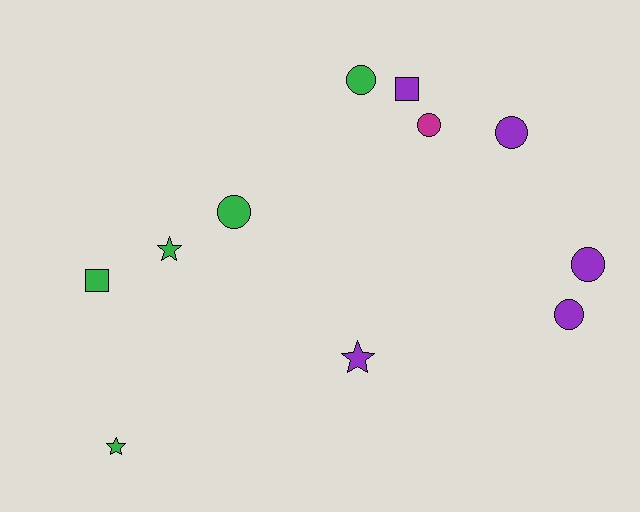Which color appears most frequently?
Green, with 5 objects.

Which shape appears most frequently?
Circle, with 6 objects.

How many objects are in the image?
There are 11 objects.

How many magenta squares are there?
There are no magenta squares.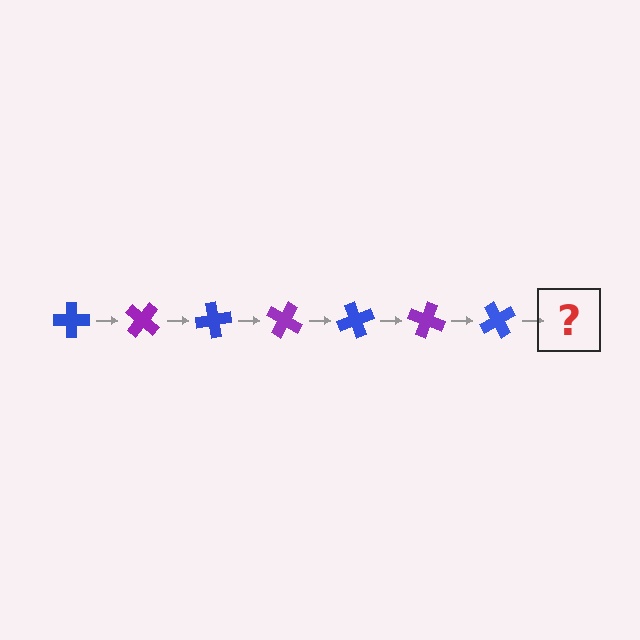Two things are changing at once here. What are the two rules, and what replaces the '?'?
The two rules are that it rotates 40 degrees each step and the color cycles through blue and purple. The '?' should be a purple cross, rotated 280 degrees from the start.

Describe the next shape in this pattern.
It should be a purple cross, rotated 280 degrees from the start.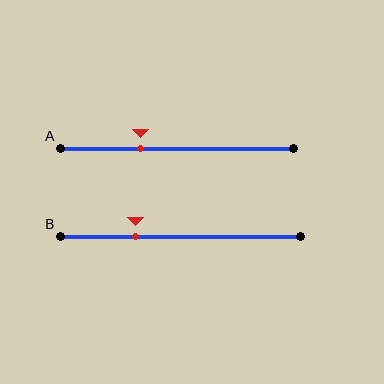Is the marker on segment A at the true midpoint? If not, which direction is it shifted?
No, the marker on segment A is shifted to the left by about 16% of the segment length.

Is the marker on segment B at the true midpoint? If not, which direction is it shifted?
No, the marker on segment B is shifted to the left by about 18% of the segment length.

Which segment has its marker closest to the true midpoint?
Segment A has its marker closest to the true midpoint.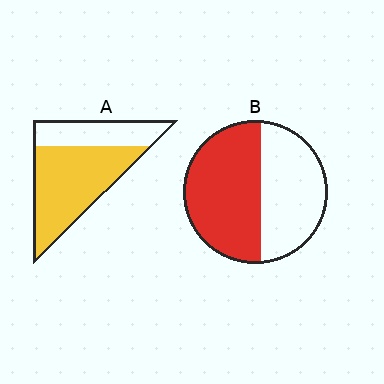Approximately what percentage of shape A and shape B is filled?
A is approximately 65% and B is approximately 55%.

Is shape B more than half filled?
Yes.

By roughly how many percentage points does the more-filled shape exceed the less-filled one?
By roughly 10 percentage points (A over B).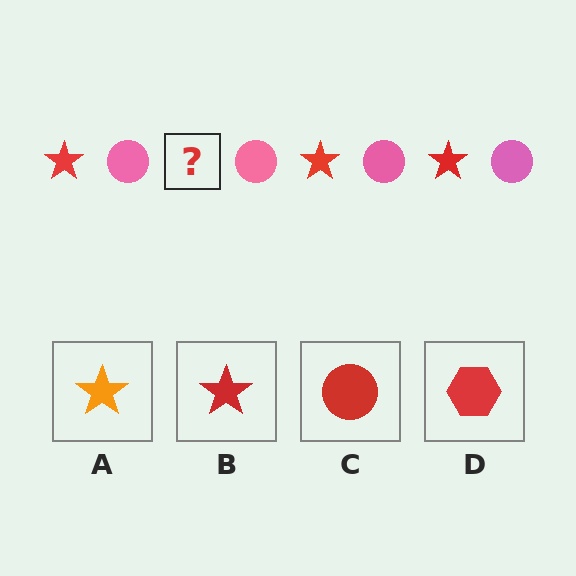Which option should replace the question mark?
Option B.